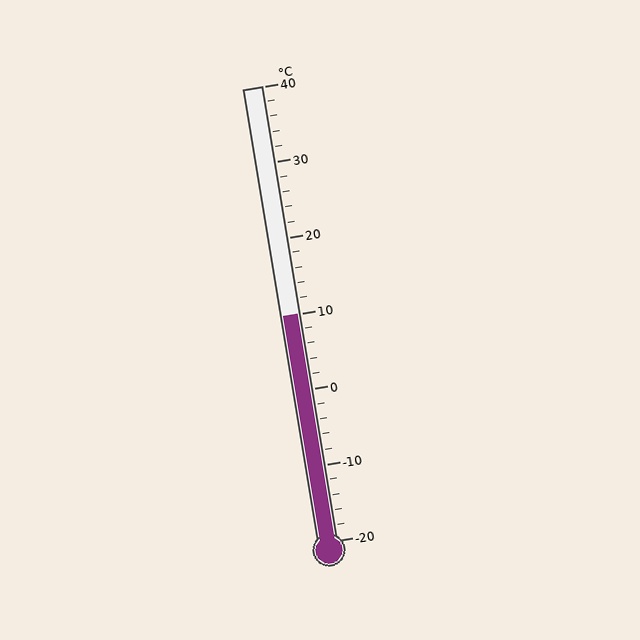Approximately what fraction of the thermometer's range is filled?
The thermometer is filled to approximately 50% of its range.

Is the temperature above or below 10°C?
The temperature is at 10°C.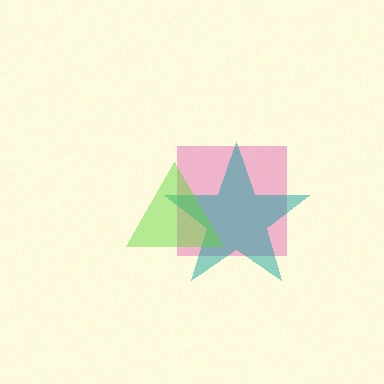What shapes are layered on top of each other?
The layered shapes are: a pink square, a teal star, a lime triangle.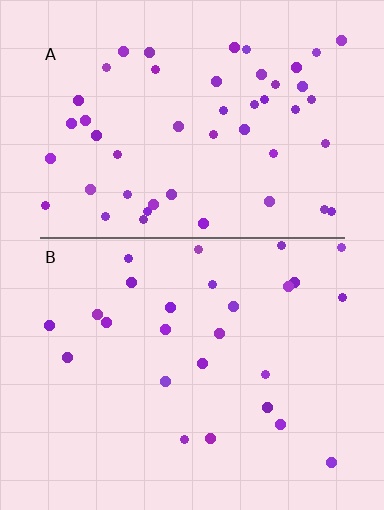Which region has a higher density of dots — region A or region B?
A (the top).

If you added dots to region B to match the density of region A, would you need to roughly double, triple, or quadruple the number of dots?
Approximately double.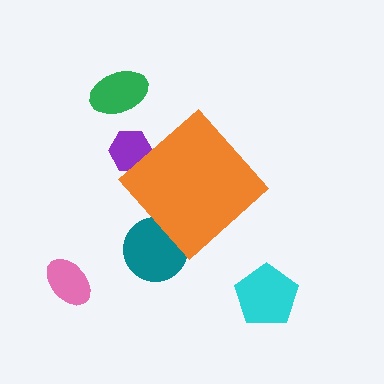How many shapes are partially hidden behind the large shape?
2 shapes are partially hidden.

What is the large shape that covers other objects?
An orange diamond.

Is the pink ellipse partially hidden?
No, the pink ellipse is fully visible.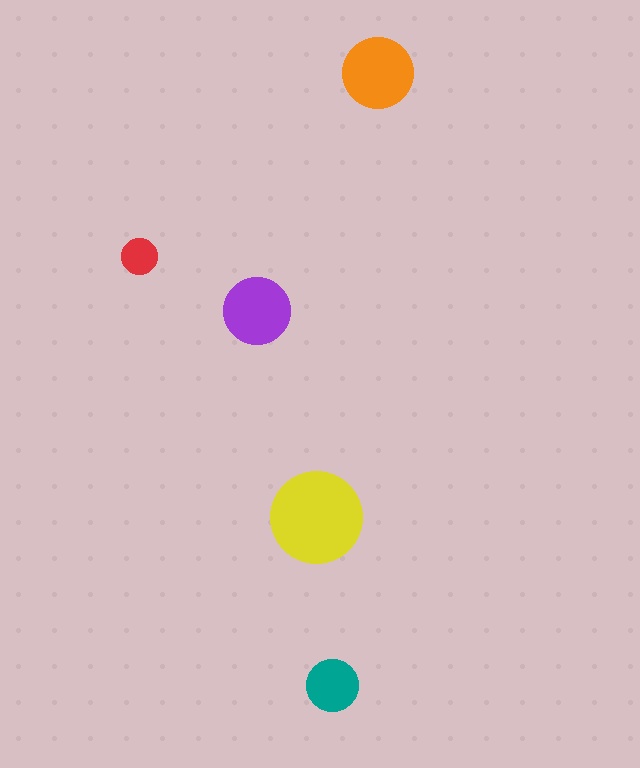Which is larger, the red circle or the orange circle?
The orange one.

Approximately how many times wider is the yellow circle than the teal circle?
About 2 times wider.